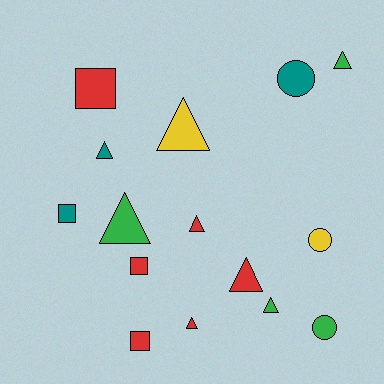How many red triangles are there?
There are 3 red triangles.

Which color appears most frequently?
Red, with 6 objects.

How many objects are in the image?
There are 15 objects.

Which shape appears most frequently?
Triangle, with 8 objects.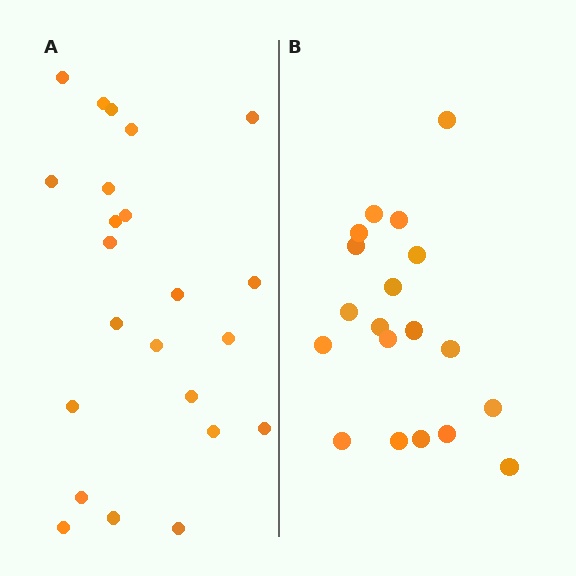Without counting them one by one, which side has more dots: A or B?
Region A (the left region) has more dots.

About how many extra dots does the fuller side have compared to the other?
Region A has about 4 more dots than region B.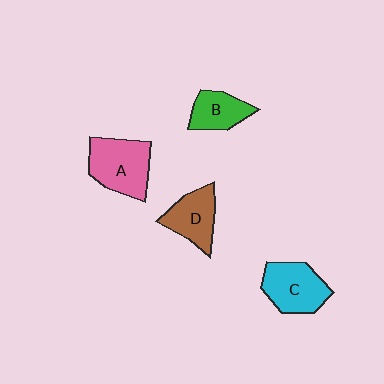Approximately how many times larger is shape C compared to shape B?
Approximately 1.4 times.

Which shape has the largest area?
Shape A (pink).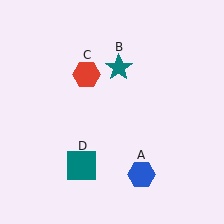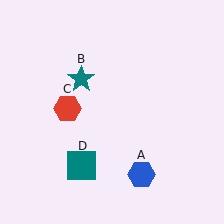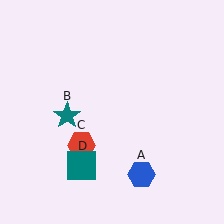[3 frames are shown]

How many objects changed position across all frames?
2 objects changed position: teal star (object B), red hexagon (object C).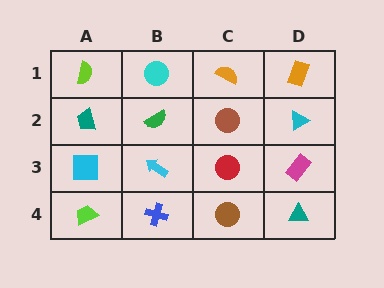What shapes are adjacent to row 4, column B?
A cyan arrow (row 3, column B), a lime trapezoid (row 4, column A), a brown circle (row 4, column C).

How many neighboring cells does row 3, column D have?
3.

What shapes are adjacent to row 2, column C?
An orange semicircle (row 1, column C), a red circle (row 3, column C), a green semicircle (row 2, column B), a cyan triangle (row 2, column D).